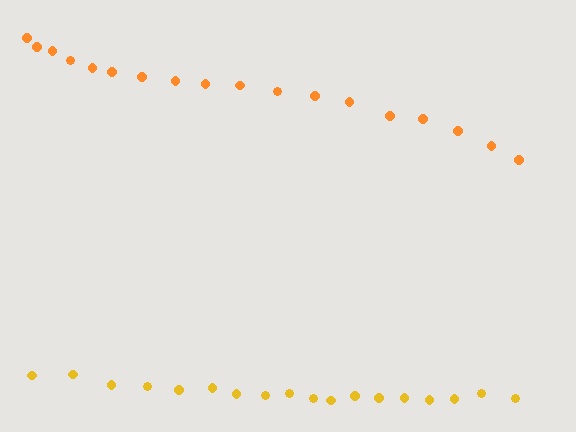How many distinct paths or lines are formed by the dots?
There are 2 distinct paths.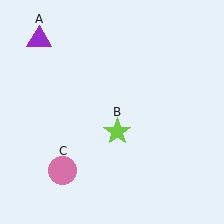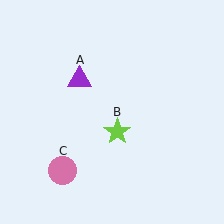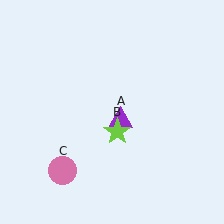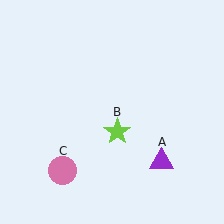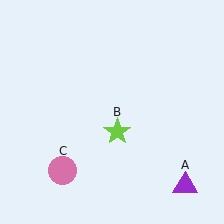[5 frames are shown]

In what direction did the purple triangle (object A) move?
The purple triangle (object A) moved down and to the right.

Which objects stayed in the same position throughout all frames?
Lime star (object B) and pink circle (object C) remained stationary.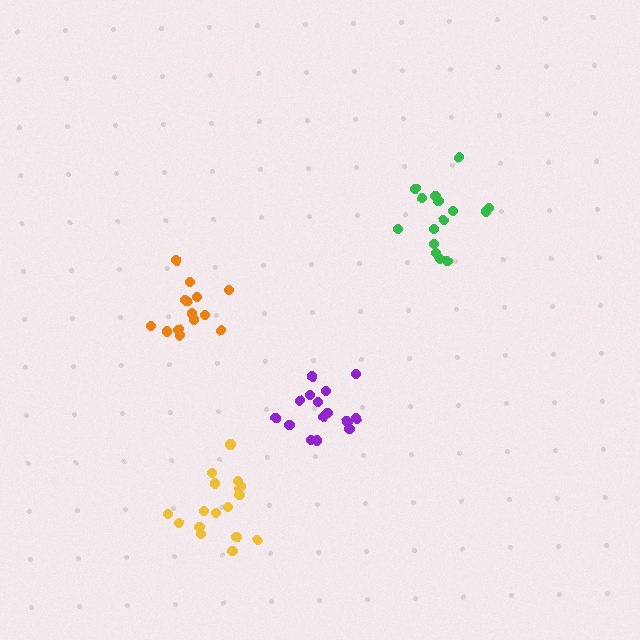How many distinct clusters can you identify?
There are 4 distinct clusters.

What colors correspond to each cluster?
The clusters are colored: yellow, green, orange, purple.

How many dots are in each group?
Group 1: 17 dots, Group 2: 15 dots, Group 3: 15 dots, Group 4: 15 dots (62 total).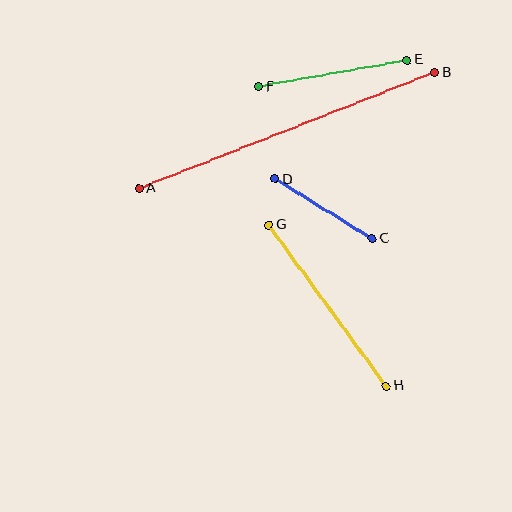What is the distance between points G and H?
The distance is approximately 199 pixels.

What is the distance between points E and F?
The distance is approximately 150 pixels.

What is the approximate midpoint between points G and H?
The midpoint is at approximately (328, 305) pixels.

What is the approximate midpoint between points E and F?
The midpoint is at approximately (333, 73) pixels.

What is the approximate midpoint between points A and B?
The midpoint is at approximately (287, 130) pixels.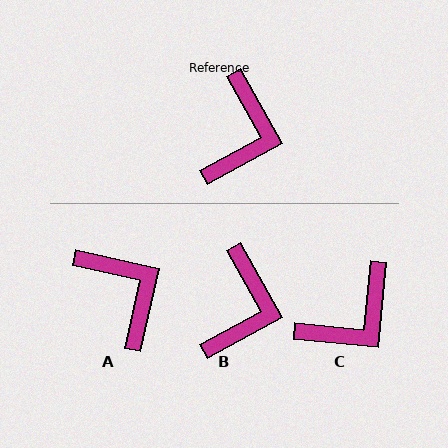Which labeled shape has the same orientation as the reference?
B.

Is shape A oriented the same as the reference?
No, it is off by about 48 degrees.